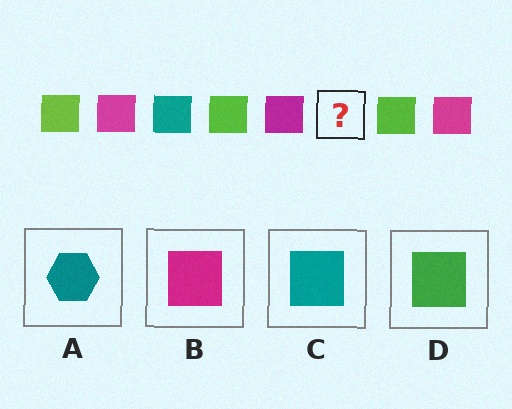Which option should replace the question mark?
Option C.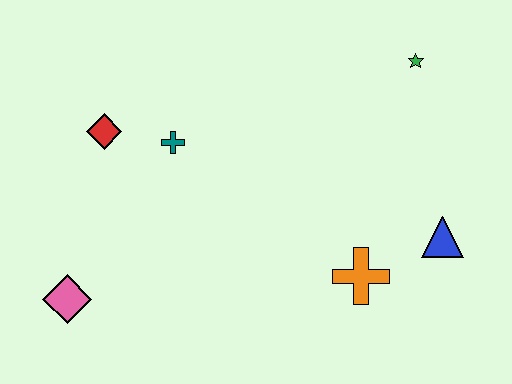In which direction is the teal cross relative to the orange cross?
The teal cross is to the left of the orange cross.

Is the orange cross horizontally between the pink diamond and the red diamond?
No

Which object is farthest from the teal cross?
The blue triangle is farthest from the teal cross.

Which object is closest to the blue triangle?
The orange cross is closest to the blue triangle.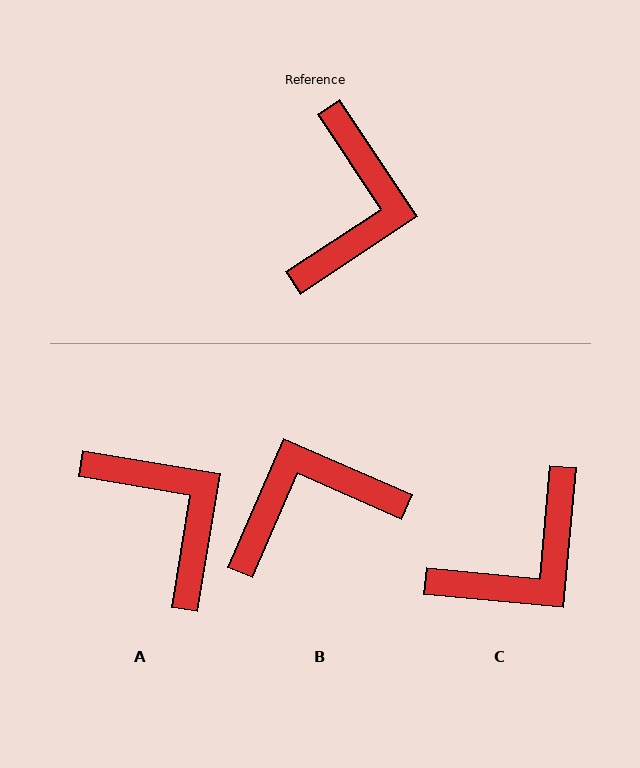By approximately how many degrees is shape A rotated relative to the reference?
Approximately 47 degrees counter-clockwise.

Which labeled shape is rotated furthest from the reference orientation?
B, about 123 degrees away.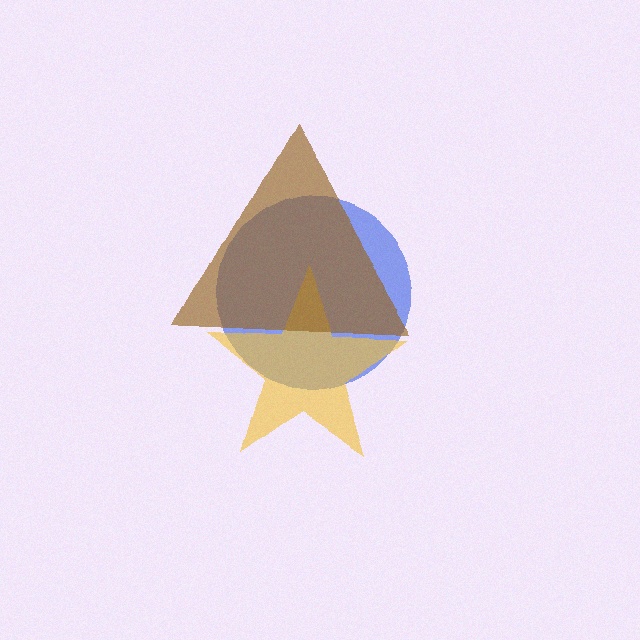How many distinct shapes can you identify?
There are 3 distinct shapes: a blue circle, a yellow star, a brown triangle.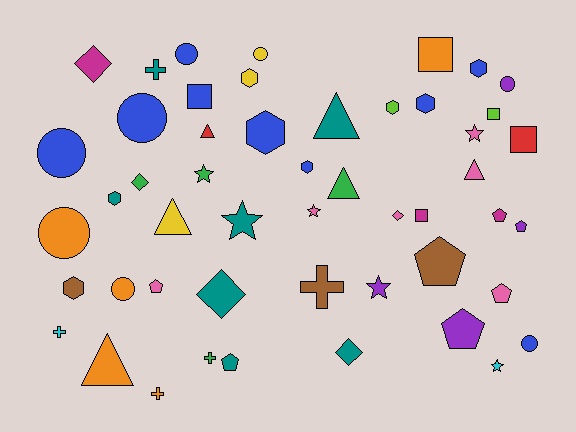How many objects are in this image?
There are 50 objects.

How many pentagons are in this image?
There are 7 pentagons.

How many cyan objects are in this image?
There are 2 cyan objects.